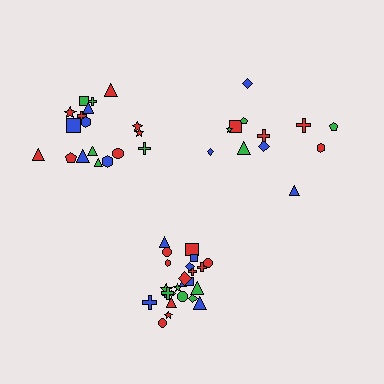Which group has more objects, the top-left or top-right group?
The top-left group.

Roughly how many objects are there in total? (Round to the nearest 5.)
Roughly 55 objects in total.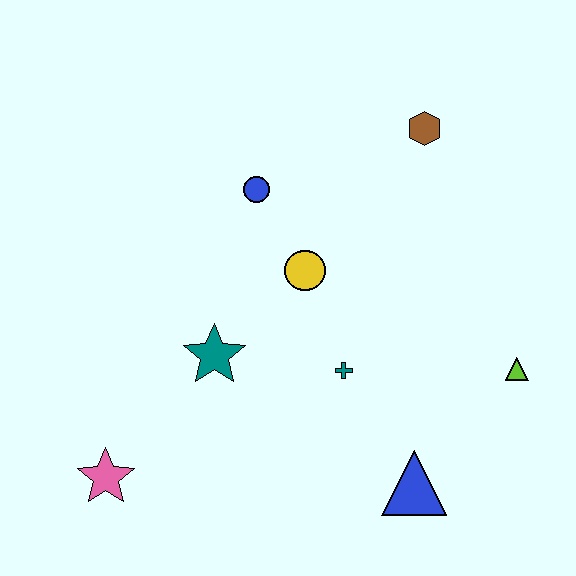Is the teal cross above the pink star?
Yes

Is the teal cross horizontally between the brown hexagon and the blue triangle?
No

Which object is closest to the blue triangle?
The teal cross is closest to the blue triangle.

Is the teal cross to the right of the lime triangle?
No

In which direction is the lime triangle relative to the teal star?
The lime triangle is to the right of the teal star.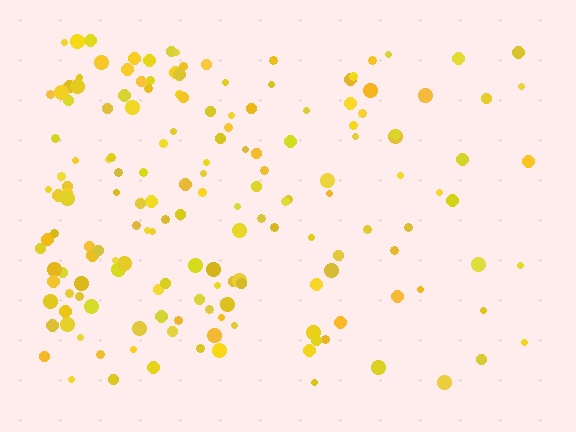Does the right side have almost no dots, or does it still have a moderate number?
Still a moderate number, just noticeably fewer than the left.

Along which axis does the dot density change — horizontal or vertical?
Horizontal.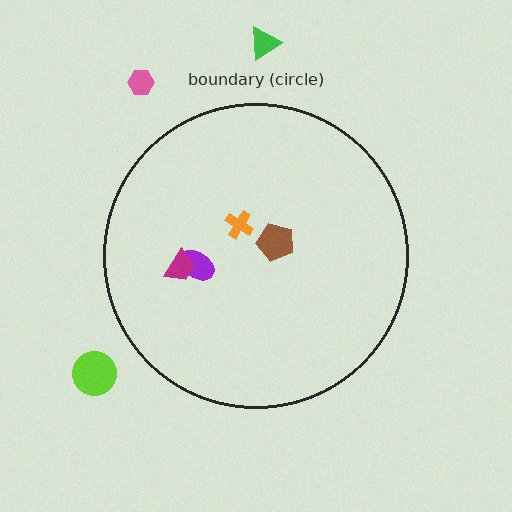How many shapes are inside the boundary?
4 inside, 3 outside.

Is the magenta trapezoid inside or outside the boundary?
Inside.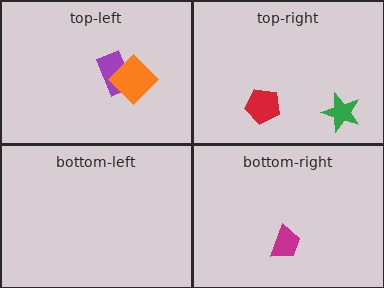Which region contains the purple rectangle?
The top-left region.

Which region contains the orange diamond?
The top-left region.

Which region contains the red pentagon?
The top-right region.